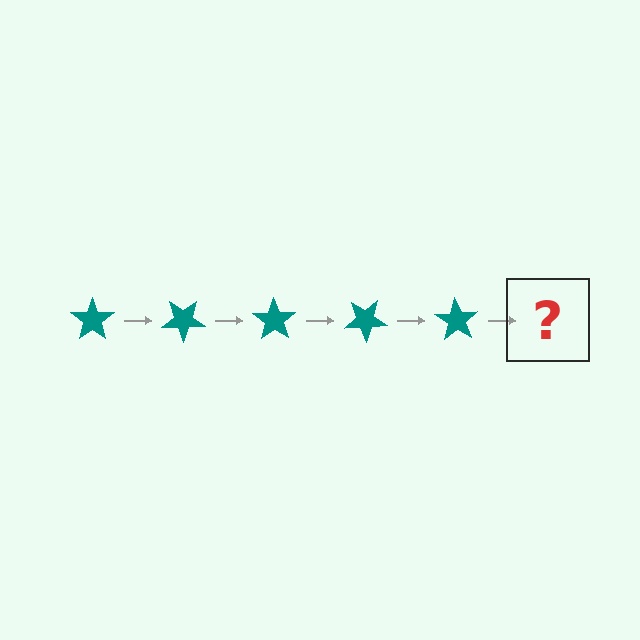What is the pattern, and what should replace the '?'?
The pattern is that the star rotates 35 degrees each step. The '?' should be a teal star rotated 175 degrees.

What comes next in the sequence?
The next element should be a teal star rotated 175 degrees.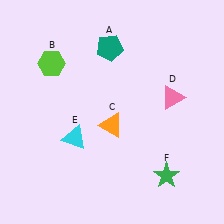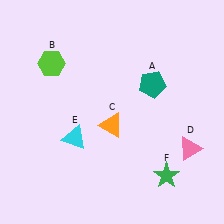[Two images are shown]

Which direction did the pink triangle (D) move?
The pink triangle (D) moved down.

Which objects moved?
The objects that moved are: the teal pentagon (A), the pink triangle (D).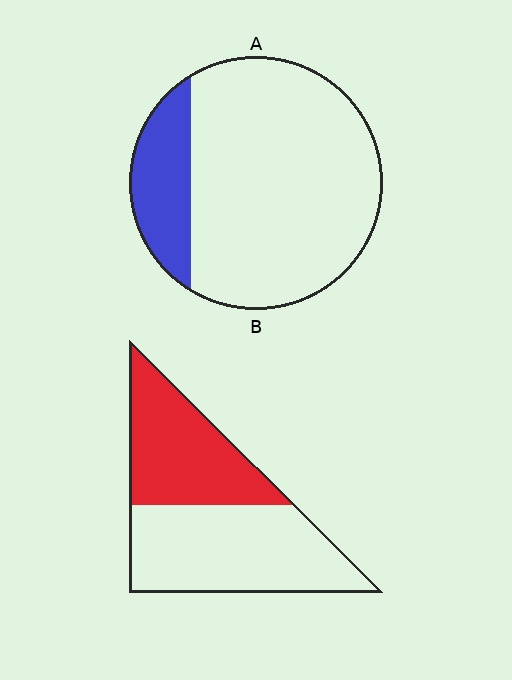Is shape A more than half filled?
No.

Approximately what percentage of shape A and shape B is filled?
A is approximately 20% and B is approximately 45%.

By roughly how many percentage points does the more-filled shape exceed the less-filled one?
By roughly 25 percentage points (B over A).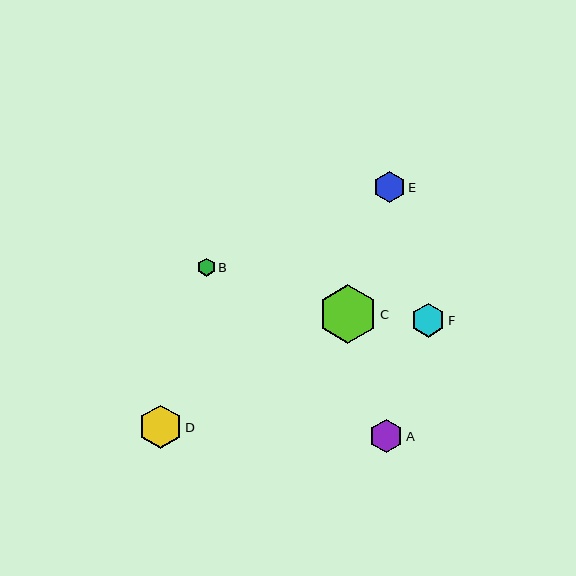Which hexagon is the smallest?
Hexagon B is the smallest with a size of approximately 18 pixels.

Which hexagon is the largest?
Hexagon C is the largest with a size of approximately 59 pixels.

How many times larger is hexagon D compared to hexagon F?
Hexagon D is approximately 1.3 times the size of hexagon F.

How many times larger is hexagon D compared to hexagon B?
Hexagon D is approximately 2.4 times the size of hexagon B.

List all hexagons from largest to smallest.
From largest to smallest: C, D, F, A, E, B.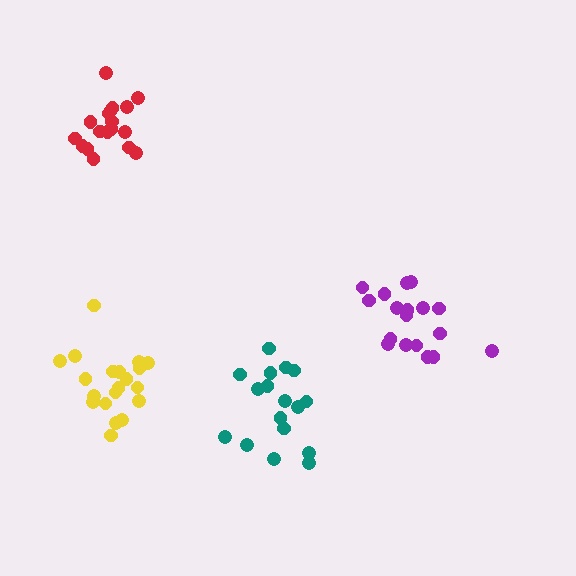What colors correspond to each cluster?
The clusters are colored: teal, purple, yellow, red.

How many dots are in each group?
Group 1: 17 dots, Group 2: 18 dots, Group 3: 20 dots, Group 4: 18 dots (73 total).